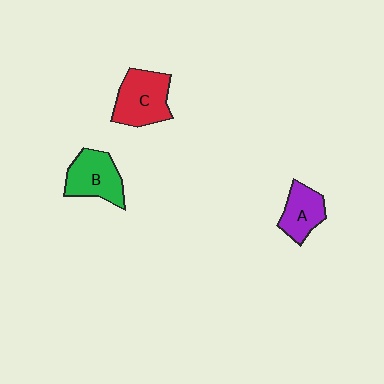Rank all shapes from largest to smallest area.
From largest to smallest: C (red), B (green), A (purple).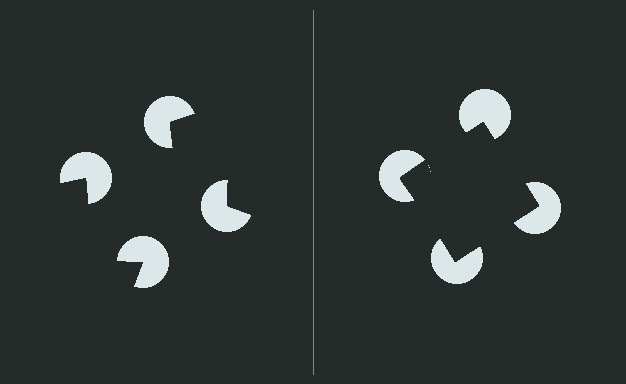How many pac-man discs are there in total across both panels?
8 — 4 on each side.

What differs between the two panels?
The pac-man discs are positioned identically on both sides; only the wedge orientations differ. On the right they align to a square; on the left they are misaligned.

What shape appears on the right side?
An illusory square.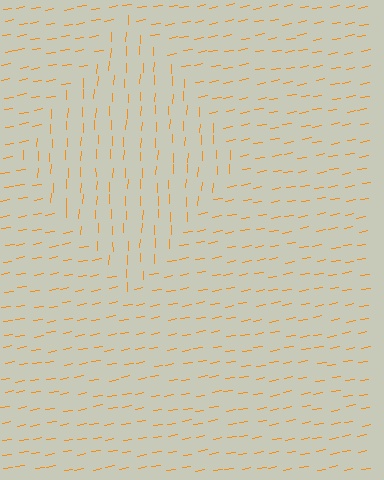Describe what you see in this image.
The image is filled with small orange line segments. A diamond region in the image has lines oriented differently from the surrounding lines, creating a visible texture boundary.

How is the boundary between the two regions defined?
The boundary is defined purely by a change in line orientation (approximately 78 degrees difference). All lines are the same color and thickness.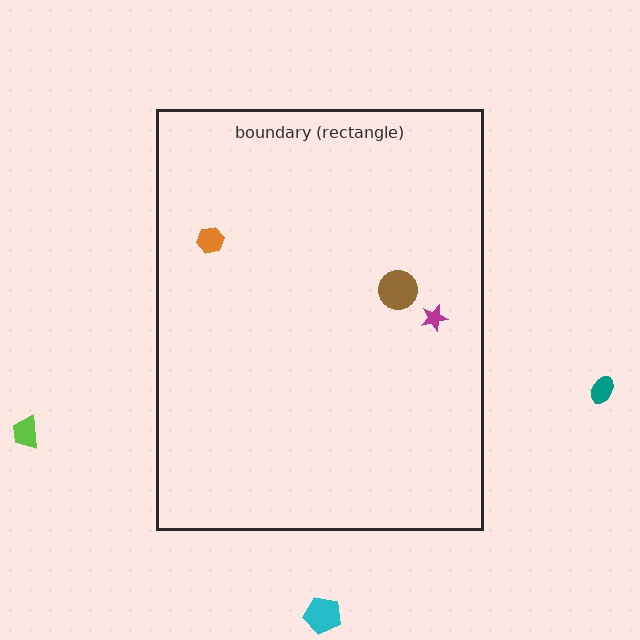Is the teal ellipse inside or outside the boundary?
Outside.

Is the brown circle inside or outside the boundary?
Inside.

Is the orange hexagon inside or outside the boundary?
Inside.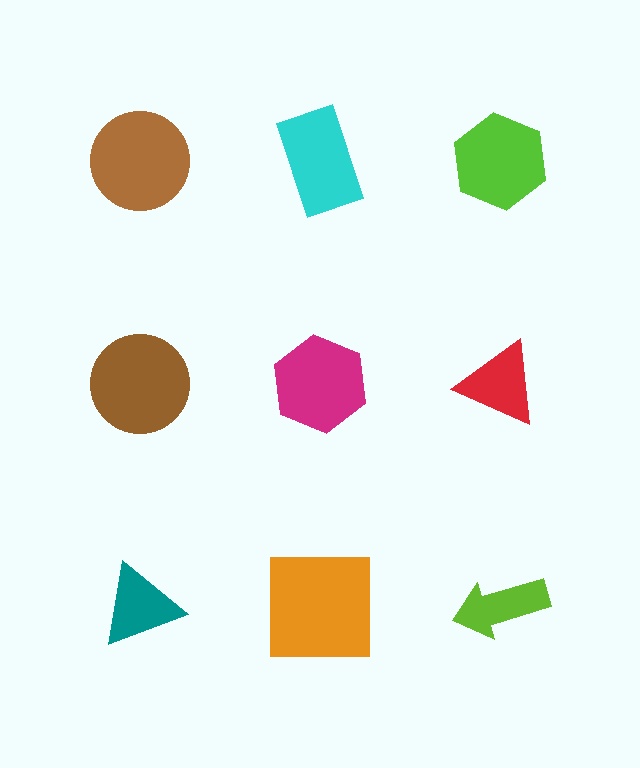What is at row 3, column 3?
A lime arrow.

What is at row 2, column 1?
A brown circle.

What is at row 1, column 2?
A cyan rectangle.